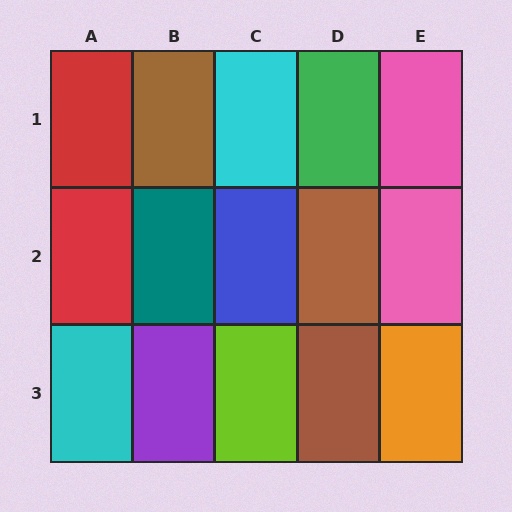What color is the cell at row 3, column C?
Lime.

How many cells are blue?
1 cell is blue.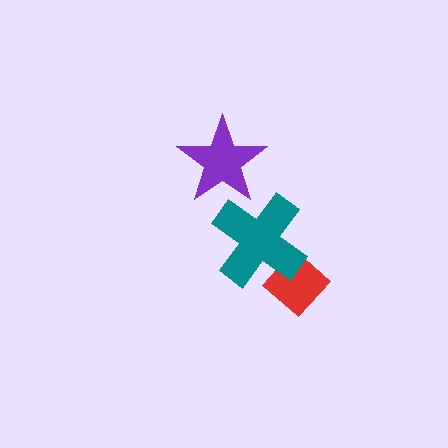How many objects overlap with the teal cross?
1 object overlaps with the teal cross.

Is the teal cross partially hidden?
No, no other shape covers it.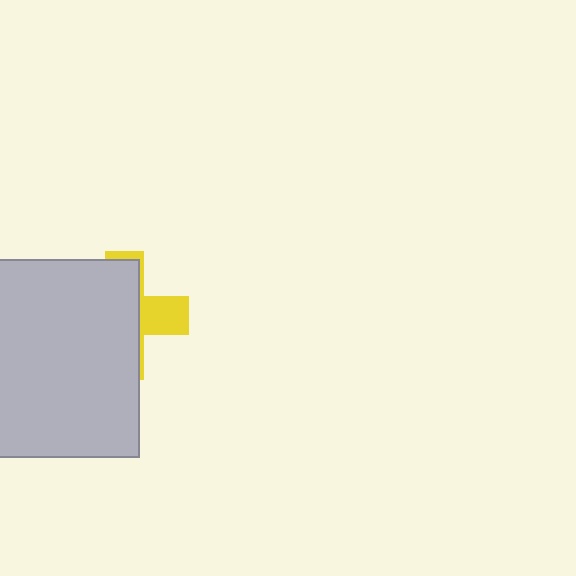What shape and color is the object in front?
The object in front is a light gray rectangle.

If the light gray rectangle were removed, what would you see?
You would see the complete yellow cross.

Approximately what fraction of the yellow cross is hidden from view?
Roughly 69% of the yellow cross is hidden behind the light gray rectangle.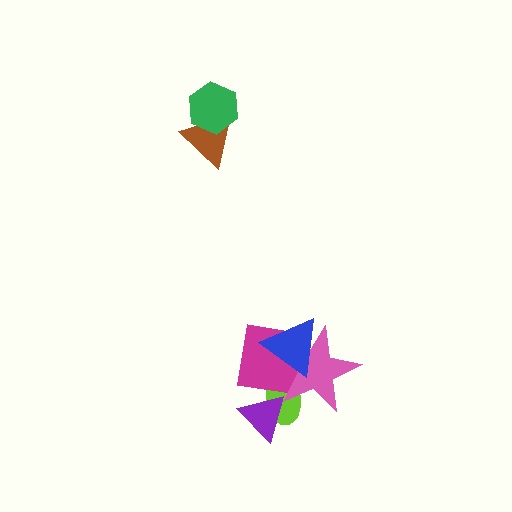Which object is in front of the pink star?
The blue triangle is in front of the pink star.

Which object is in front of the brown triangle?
The green hexagon is in front of the brown triangle.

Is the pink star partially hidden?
Yes, it is partially covered by another shape.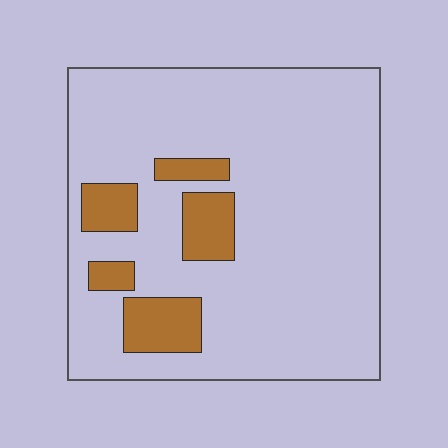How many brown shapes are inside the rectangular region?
5.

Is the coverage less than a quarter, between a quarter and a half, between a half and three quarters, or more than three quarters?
Less than a quarter.